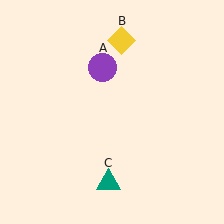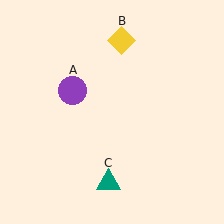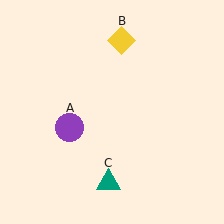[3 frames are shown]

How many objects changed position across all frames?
1 object changed position: purple circle (object A).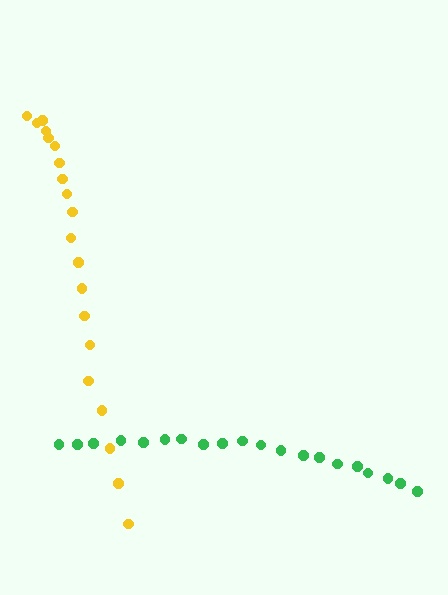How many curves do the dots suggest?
There are 2 distinct paths.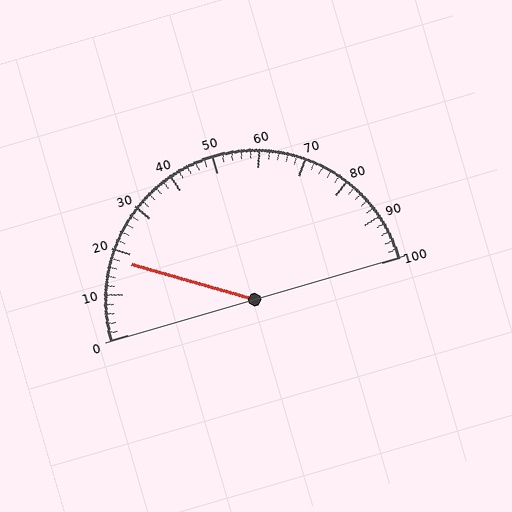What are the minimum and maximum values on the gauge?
The gauge ranges from 0 to 100.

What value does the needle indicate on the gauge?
The needle indicates approximately 18.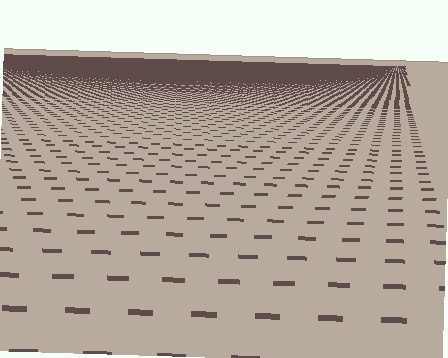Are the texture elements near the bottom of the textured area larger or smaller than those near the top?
Larger. Near the bottom, elements are closer to the viewer and appear at a bigger on-screen size.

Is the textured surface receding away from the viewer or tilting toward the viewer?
The surface is receding away from the viewer. Texture elements get smaller and denser toward the top.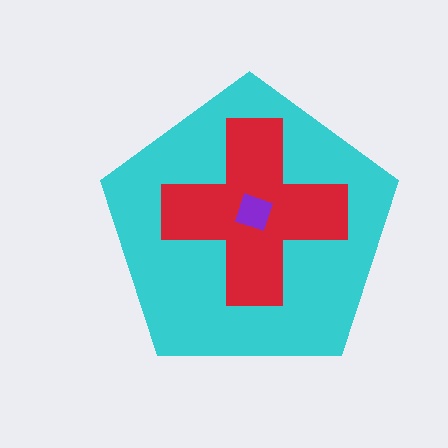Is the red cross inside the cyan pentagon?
Yes.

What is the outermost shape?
The cyan pentagon.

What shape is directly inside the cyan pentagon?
The red cross.